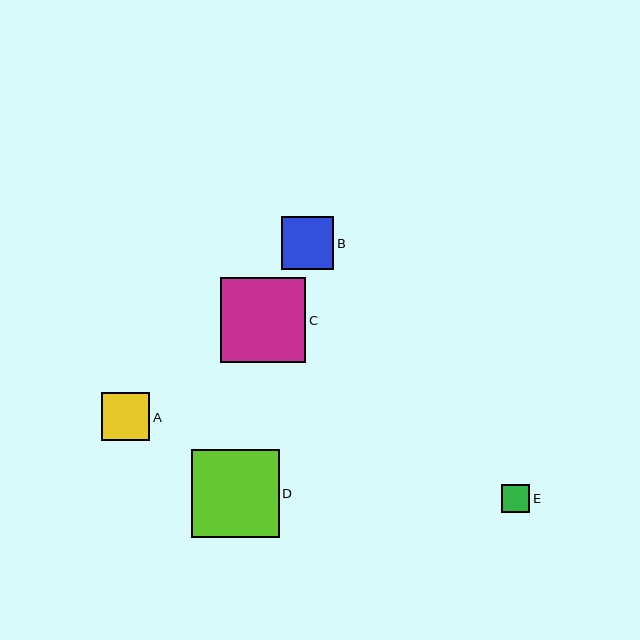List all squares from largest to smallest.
From largest to smallest: D, C, B, A, E.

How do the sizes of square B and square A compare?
Square B and square A are approximately the same size.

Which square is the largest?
Square D is the largest with a size of approximately 88 pixels.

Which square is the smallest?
Square E is the smallest with a size of approximately 28 pixels.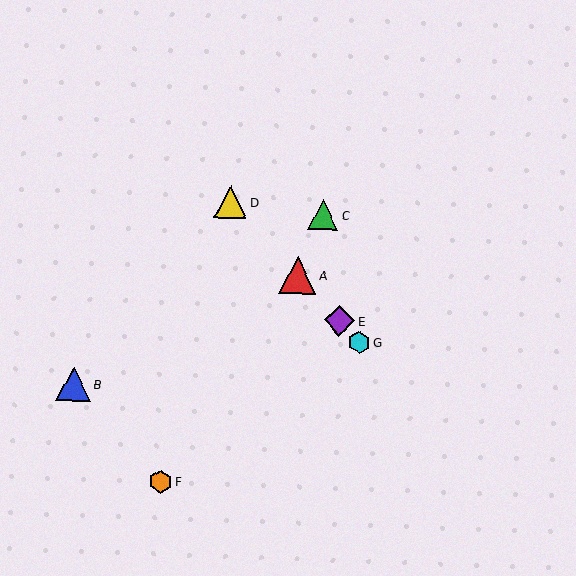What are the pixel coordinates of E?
Object E is at (339, 321).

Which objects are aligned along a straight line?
Objects A, D, E, G are aligned along a straight line.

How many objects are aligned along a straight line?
4 objects (A, D, E, G) are aligned along a straight line.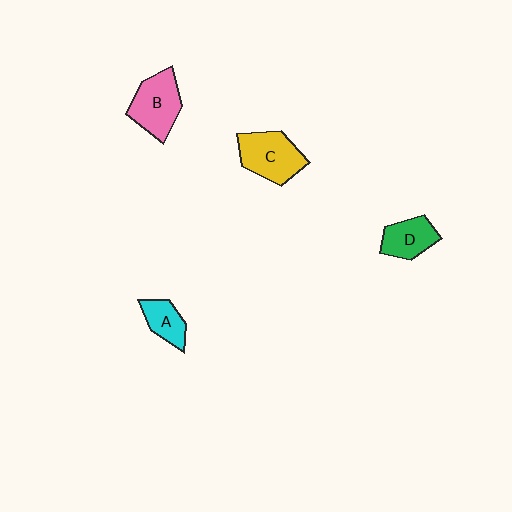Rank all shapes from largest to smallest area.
From largest to smallest: C (yellow), B (pink), D (green), A (cyan).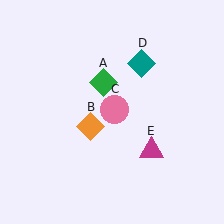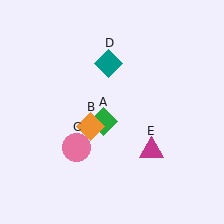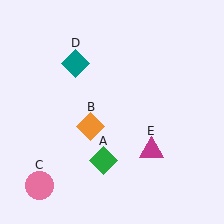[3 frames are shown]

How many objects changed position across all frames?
3 objects changed position: green diamond (object A), pink circle (object C), teal diamond (object D).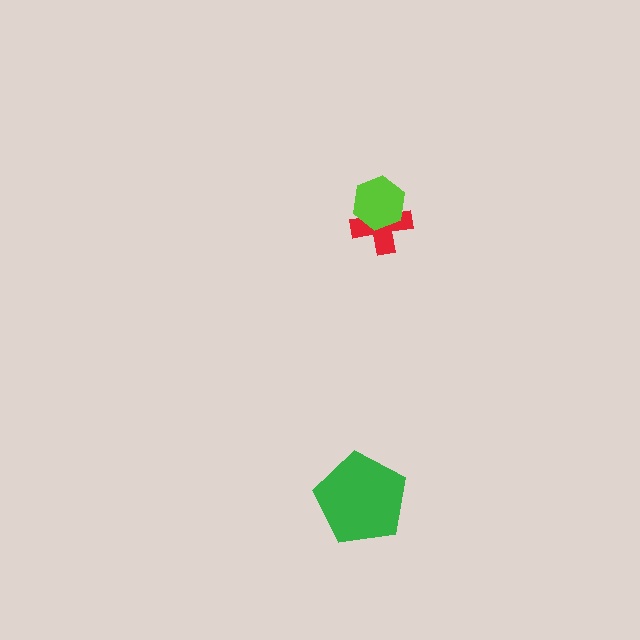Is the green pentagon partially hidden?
No, no other shape covers it.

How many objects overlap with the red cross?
1 object overlaps with the red cross.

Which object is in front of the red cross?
The lime hexagon is in front of the red cross.